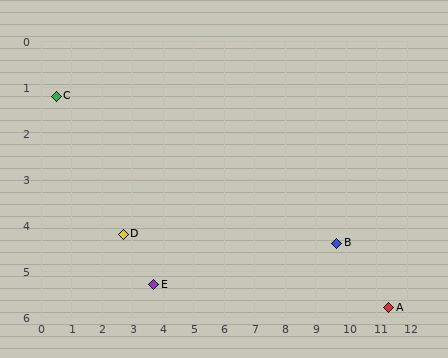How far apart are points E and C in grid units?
Points E and C are about 5.2 grid units apart.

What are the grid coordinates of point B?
Point B is at approximately (9.7, 4.4).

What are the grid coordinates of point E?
Point E is at approximately (3.7, 5.3).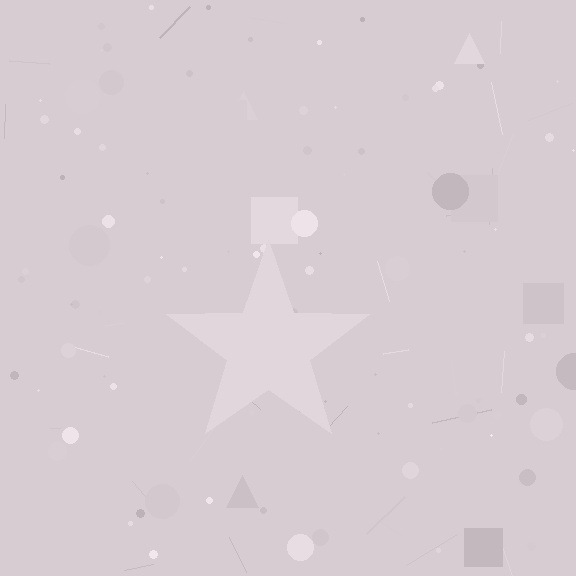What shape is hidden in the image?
A star is hidden in the image.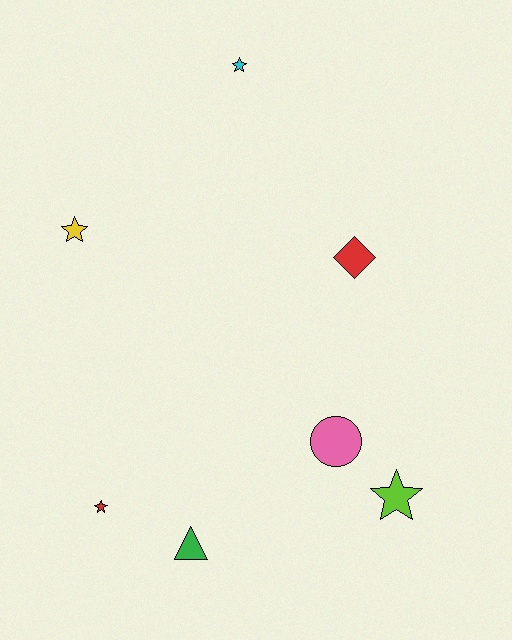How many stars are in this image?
There are 4 stars.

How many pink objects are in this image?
There is 1 pink object.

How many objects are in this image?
There are 7 objects.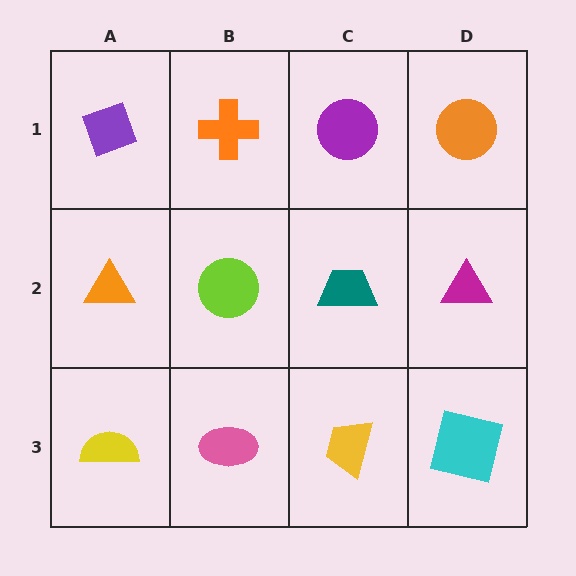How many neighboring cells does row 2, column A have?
3.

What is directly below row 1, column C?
A teal trapezoid.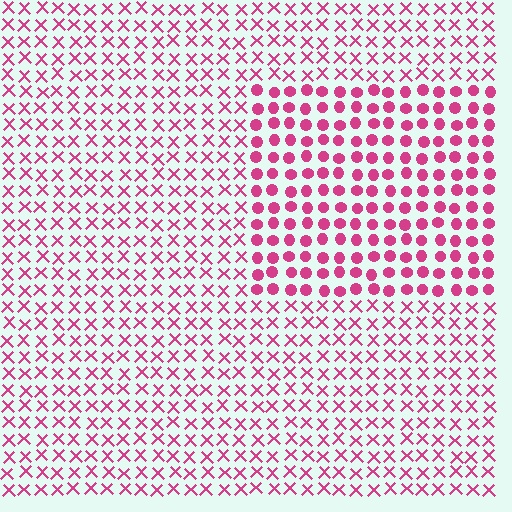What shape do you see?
I see a rectangle.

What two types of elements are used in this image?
The image uses circles inside the rectangle region and X marks outside it.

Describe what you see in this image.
The image is filled with small magenta elements arranged in a uniform grid. A rectangle-shaped region contains circles, while the surrounding area contains X marks. The boundary is defined purely by the change in element shape.